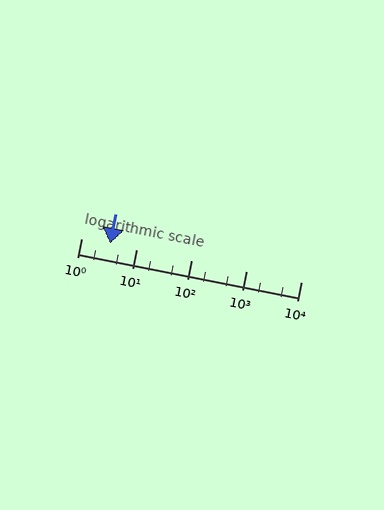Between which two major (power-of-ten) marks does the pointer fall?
The pointer is between 1 and 10.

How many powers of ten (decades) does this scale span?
The scale spans 4 decades, from 1 to 10000.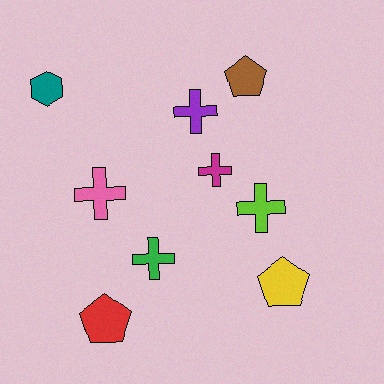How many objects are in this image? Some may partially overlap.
There are 9 objects.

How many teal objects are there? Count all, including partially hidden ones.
There is 1 teal object.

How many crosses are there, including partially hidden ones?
There are 5 crosses.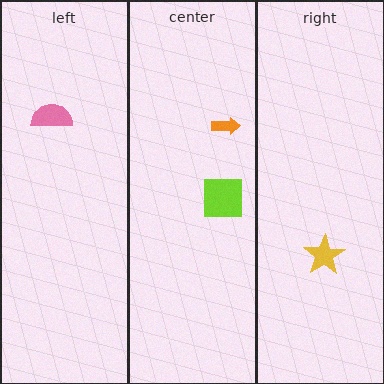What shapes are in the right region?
The yellow star.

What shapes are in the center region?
The orange arrow, the lime square.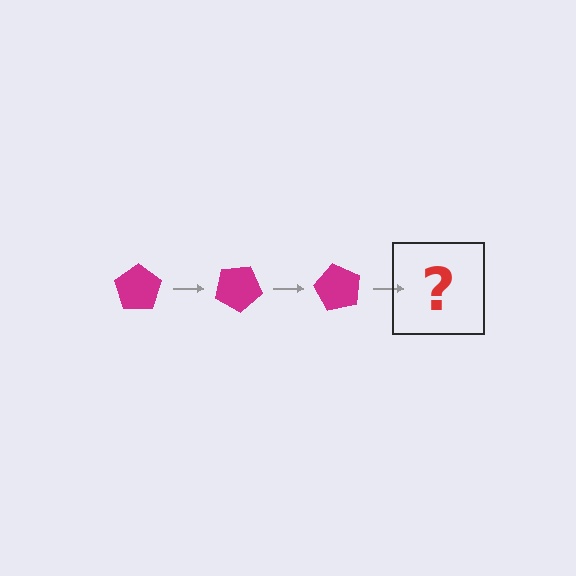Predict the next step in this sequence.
The next step is a magenta pentagon rotated 90 degrees.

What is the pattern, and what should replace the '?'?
The pattern is that the pentagon rotates 30 degrees each step. The '?' should be a magenta pentagon rotated 90 degrees.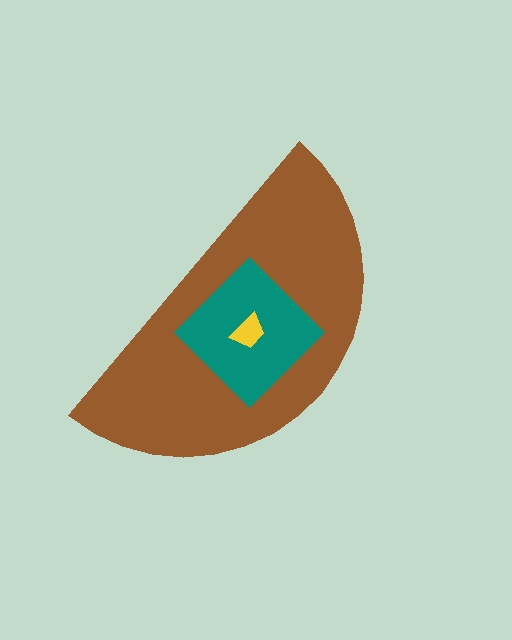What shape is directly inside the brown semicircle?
The teal diamond.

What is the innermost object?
The yellow trapezoid.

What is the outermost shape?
The brown semicircle.